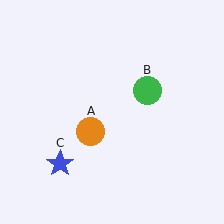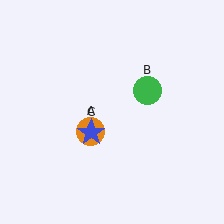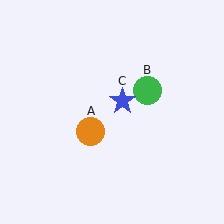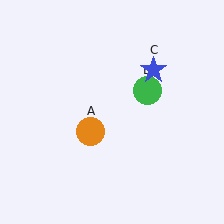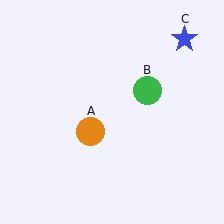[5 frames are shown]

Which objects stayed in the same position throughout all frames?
Orange circle (object A) and green circle (object B) remained stationary.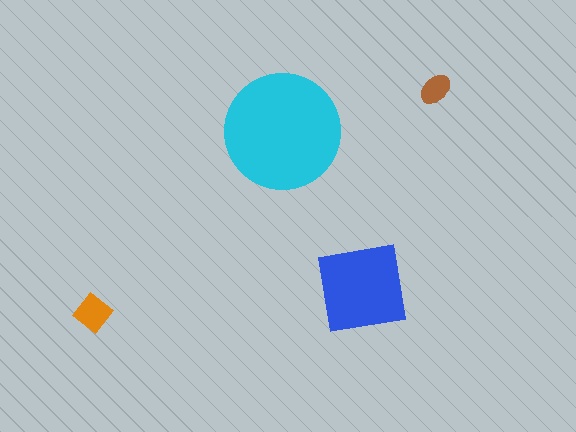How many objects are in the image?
There are 4 objects in the image.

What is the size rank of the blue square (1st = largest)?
2nd.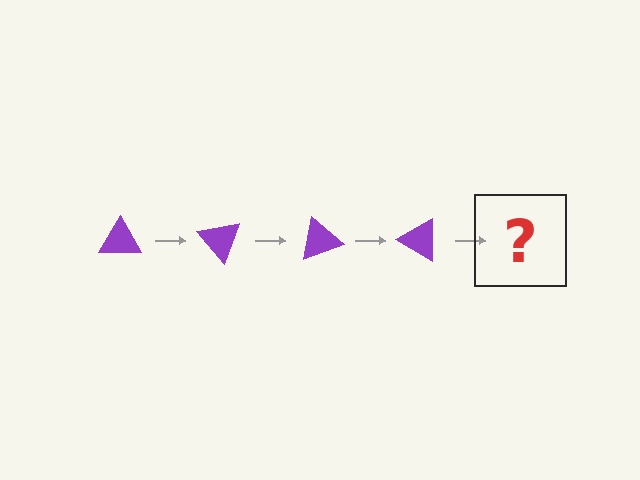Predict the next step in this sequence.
The next step is a purple triangle rotated 200 degrees.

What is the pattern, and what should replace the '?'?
The pattern is that the triangle rotates 50 degrees each step. The '?' should be a purple triangle rotated 200 degrees.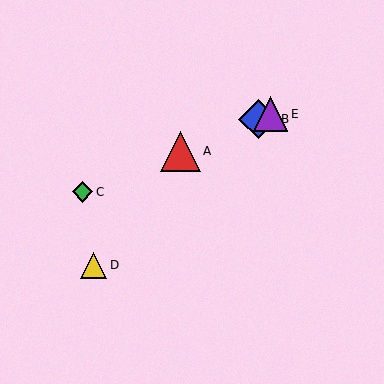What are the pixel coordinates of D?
Object D is at (94, 265).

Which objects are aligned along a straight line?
Objects A, B, C, E are aligned along a straight line.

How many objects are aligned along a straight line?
4 objects (A, B, C, E) are aligned along a straight line.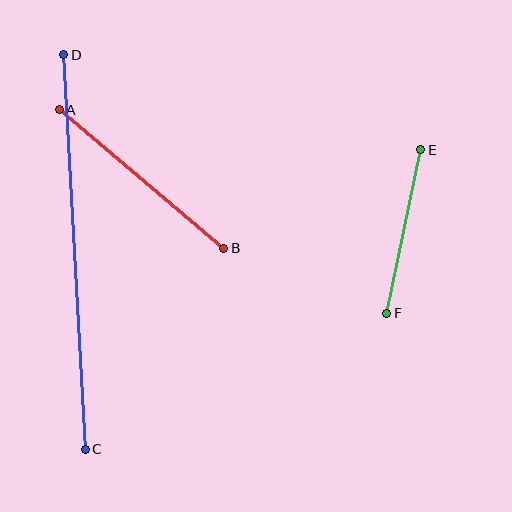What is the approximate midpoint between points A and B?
The midpoint is at approximately (142, 179) pixels.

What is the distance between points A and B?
The distance is approximately 215 pixels.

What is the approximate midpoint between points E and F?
The midpoint is at approximately (404, 232) pixels.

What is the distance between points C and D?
The distance is approximately 395 pixels.